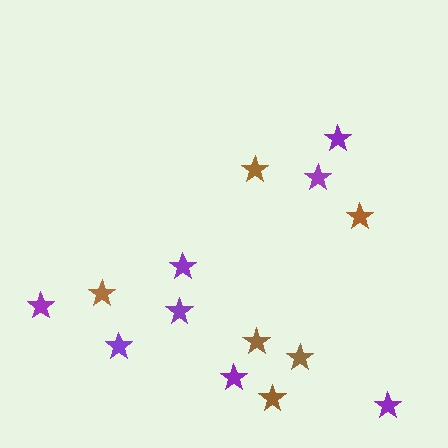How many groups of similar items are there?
There are 2 groups: one group of brown stars (6) and one group of purple stars (8).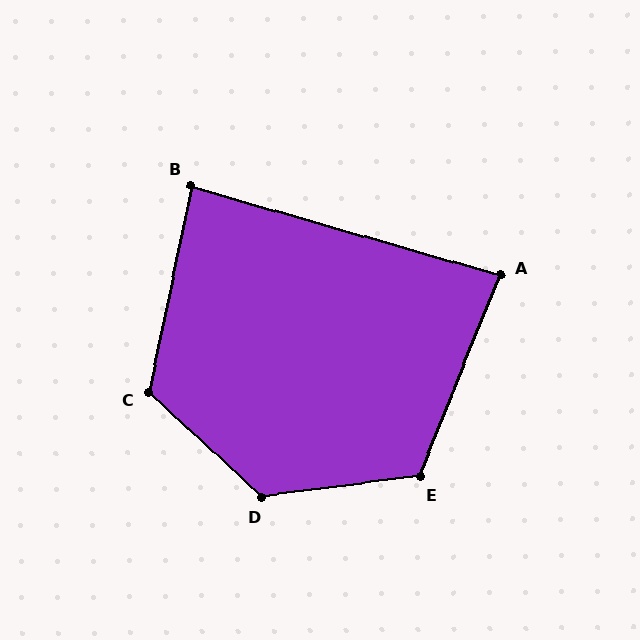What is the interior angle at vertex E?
Approximately 119 degrees (obtuse).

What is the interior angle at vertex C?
Approximately 121 degrees (obtuse).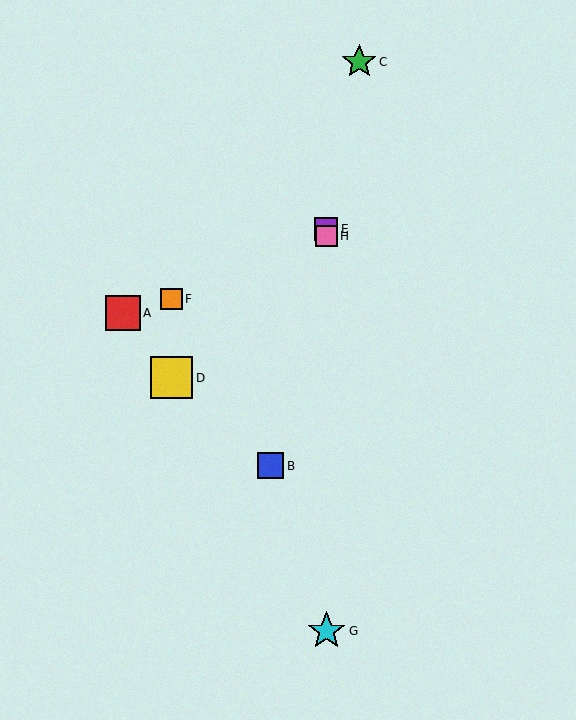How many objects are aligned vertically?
3 objects (E, G, H) are aligned vertically.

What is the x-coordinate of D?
Object D is at x≈172.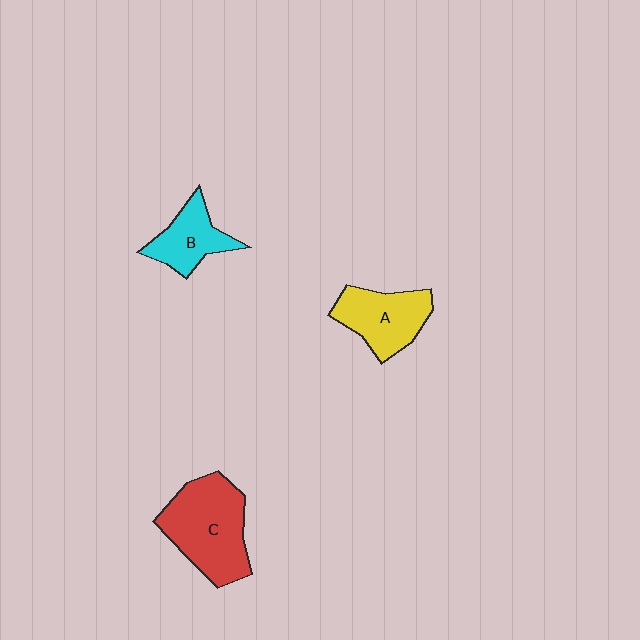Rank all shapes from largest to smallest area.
From largest to smallest: C (red), A (yellow), B (cyan).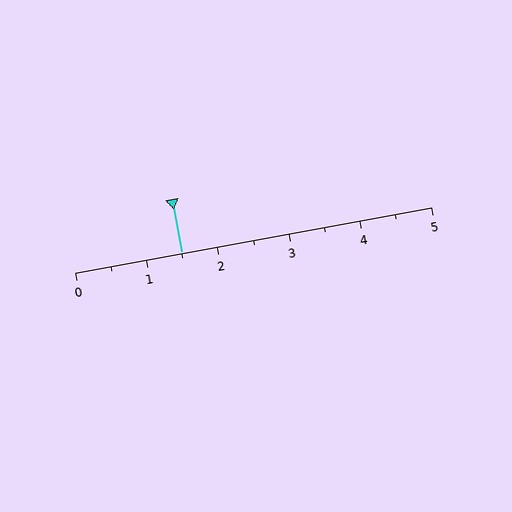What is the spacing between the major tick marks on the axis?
The major ticks are spaced 1 apart.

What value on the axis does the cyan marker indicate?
The marker indicates approximately 1.5.